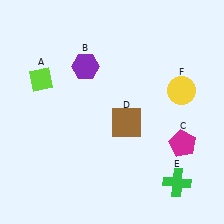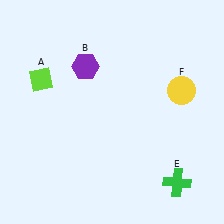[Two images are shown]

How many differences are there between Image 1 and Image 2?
There are 2 differences between the two images.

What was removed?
The brown square (D), the magenta pentagon (C) were removed in Image 2.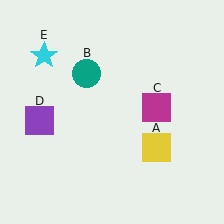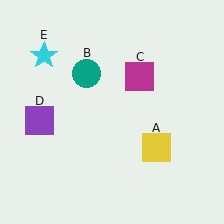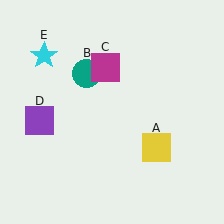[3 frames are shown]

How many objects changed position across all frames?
1 object changed position: magenta square (object C).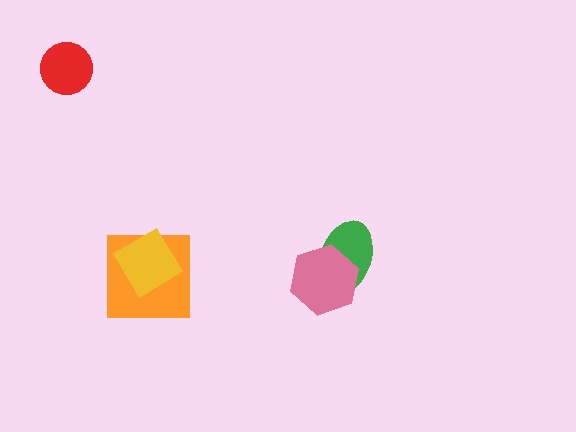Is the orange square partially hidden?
Yes, it is partially covered by another shape.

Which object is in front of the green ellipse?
The pink hexagon is in front of the green ellipse.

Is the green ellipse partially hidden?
Yes, it is partially covered by another shape.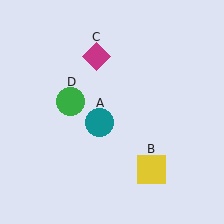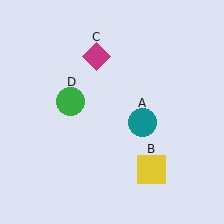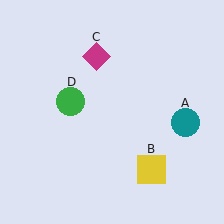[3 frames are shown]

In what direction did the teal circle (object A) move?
The teal circle (object A) moved right.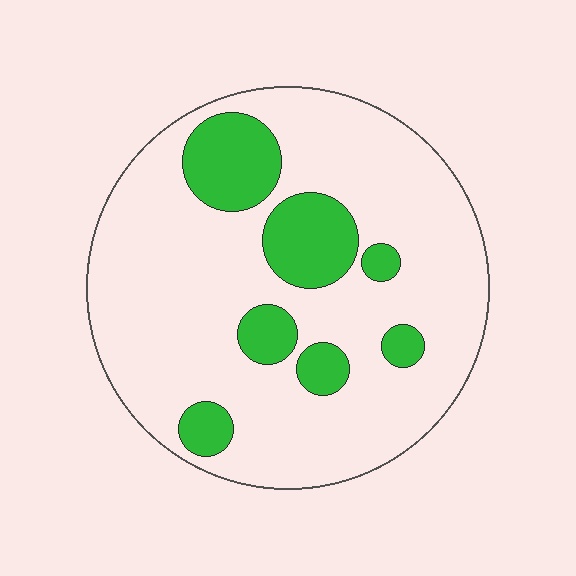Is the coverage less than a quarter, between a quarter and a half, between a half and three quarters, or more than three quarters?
Less than a quarter.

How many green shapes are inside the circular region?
7.